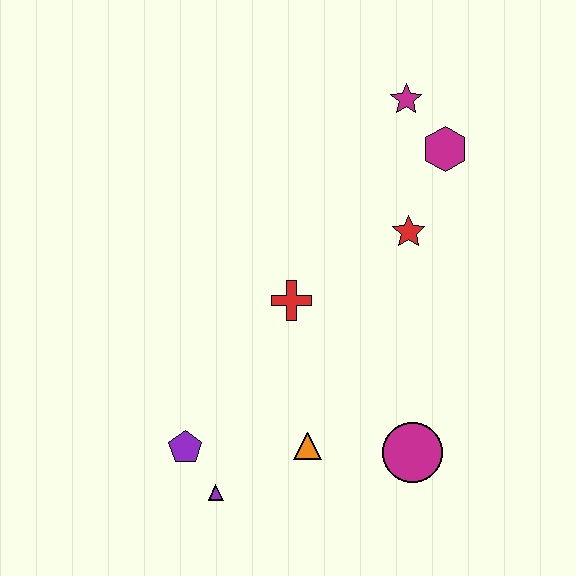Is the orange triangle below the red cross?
Yes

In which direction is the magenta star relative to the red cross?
The magenta star is above the red cross.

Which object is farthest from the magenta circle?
The magenta star is farthest from the magenta circle.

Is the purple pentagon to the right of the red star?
No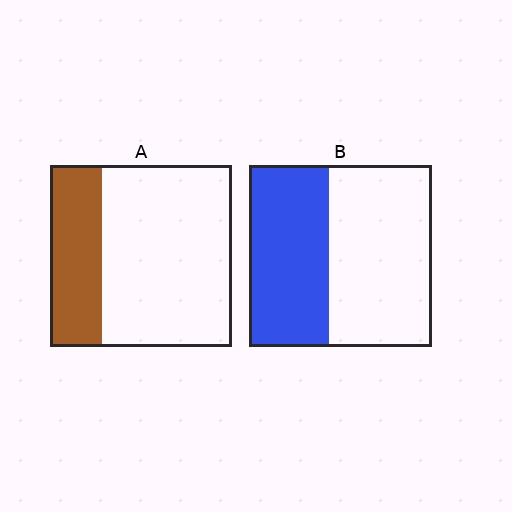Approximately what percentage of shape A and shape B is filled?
A is approximately 30% and B is approximately 45%.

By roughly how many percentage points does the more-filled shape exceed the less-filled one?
By roughly 15 percentage points (B over A).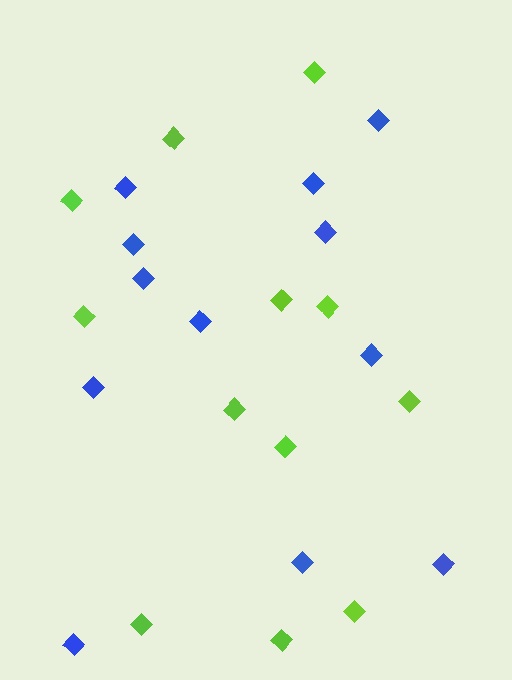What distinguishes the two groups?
There are 2 groups: one group of lime diamonds (12) and one group of blue diamonds (12).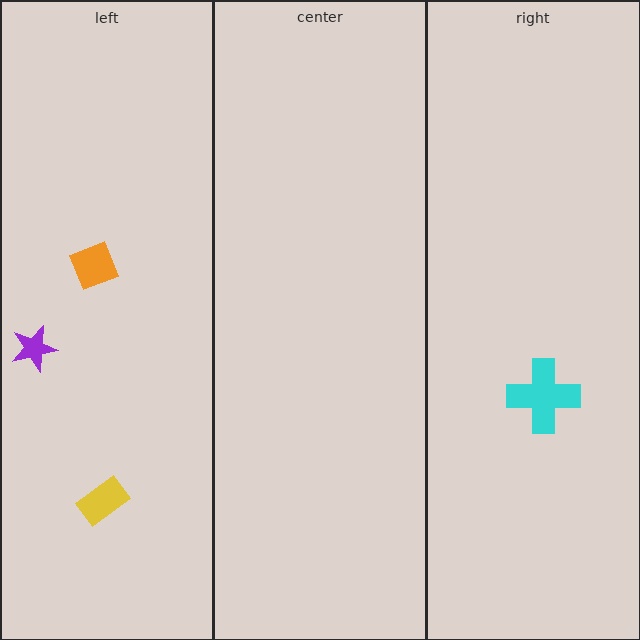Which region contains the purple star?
The left region.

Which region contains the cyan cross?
The right region.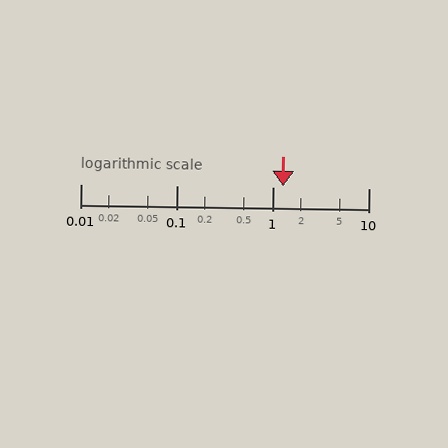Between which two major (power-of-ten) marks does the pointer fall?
The pointer is between 1 and 10.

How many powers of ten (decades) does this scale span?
The scale spans 3 decades, from 0.01 to 10.